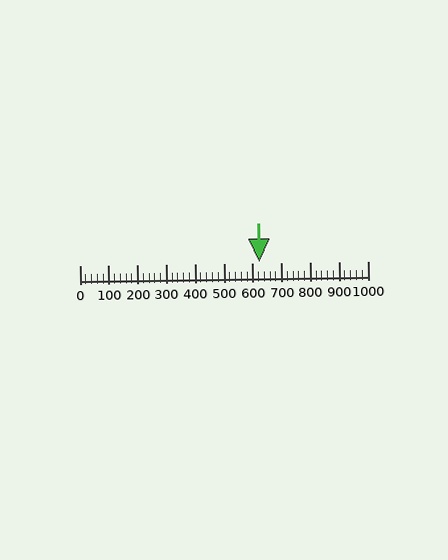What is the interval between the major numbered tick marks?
The major tick marks are spaced 100 units apart.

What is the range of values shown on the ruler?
The ruler shows values from 0 to 1000.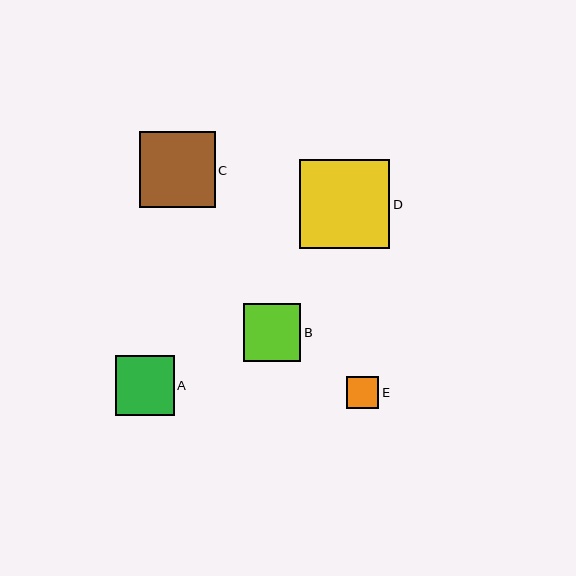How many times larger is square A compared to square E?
Square A is approximately 1.8 times the size of square E.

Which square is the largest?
Square D is the largest with a size of approximately 90 pixels.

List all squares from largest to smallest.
From largest to smallest: D, C, A, B, E.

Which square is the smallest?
Square E is the smallest with a size of approximately 32 pixels.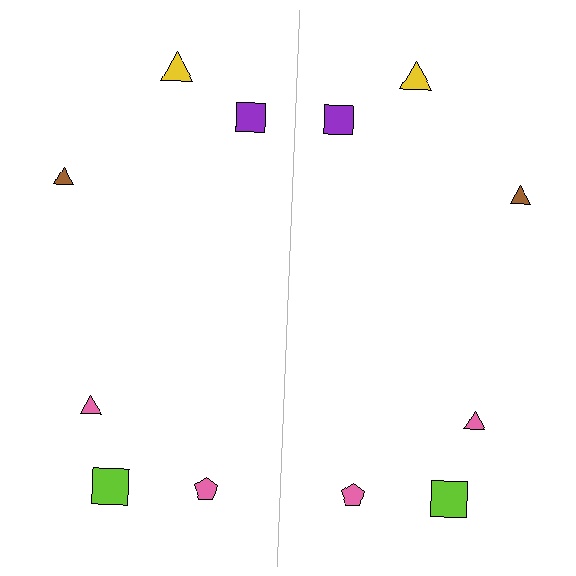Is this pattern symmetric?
Yes, this pattern has bilateral (reflection) symmetry.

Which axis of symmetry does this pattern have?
The pattern has a vertical axis of symmetry running through the center of the image.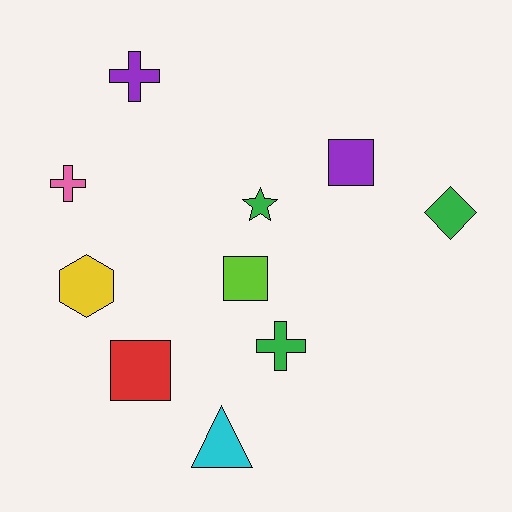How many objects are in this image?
There are 10 objects.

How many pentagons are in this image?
There are no pentagons.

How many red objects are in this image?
There is 1 red object.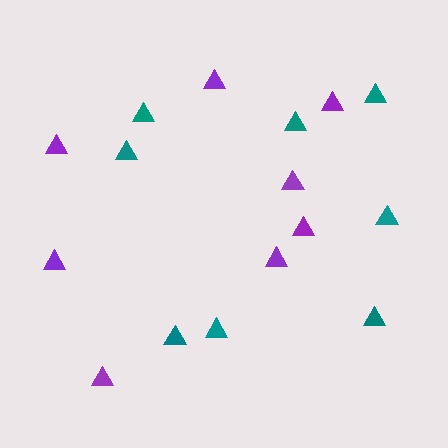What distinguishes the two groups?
There are 2 groups: one group of purple triangles (8) and one group of teal triangles (8).